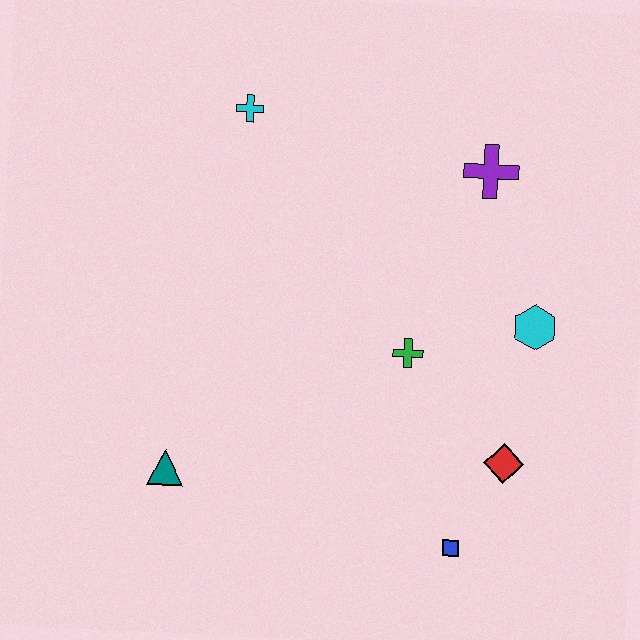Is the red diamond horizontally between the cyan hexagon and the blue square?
Yes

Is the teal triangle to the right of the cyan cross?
No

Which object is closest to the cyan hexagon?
The green cross is closest to the cyan hexagon.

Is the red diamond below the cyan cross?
Yes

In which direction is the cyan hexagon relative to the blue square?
The cyan hexagon is above the blue square.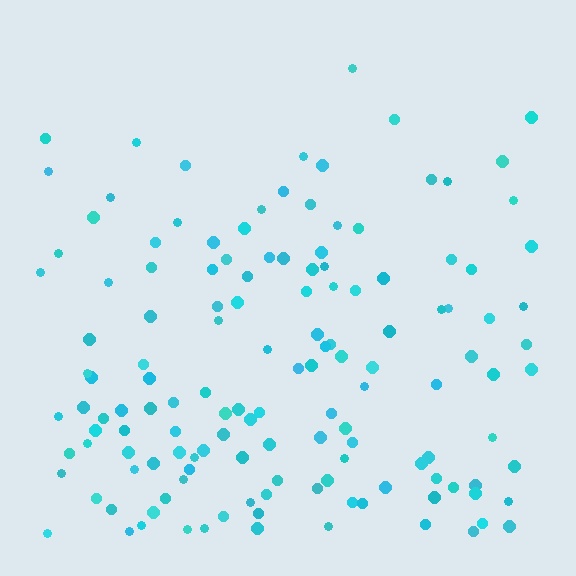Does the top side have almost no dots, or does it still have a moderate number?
Still a moderate number, just noticeably fewer than the bottom.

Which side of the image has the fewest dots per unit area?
The top.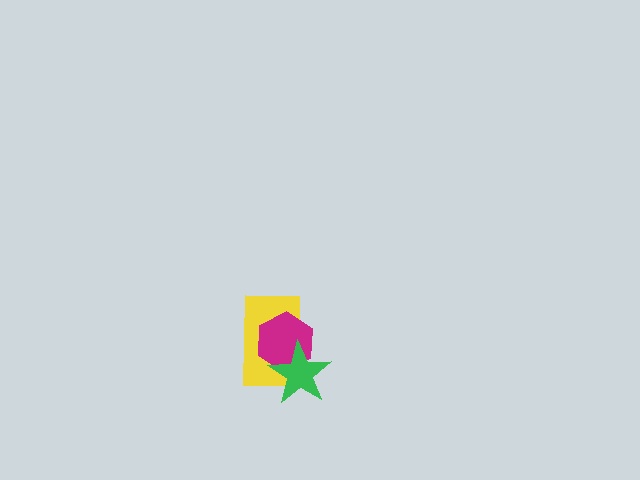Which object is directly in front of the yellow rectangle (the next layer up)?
The magenta hexagon is directly in front of the yellow rectangle.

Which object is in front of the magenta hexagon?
The green star is in front of the magenta hexagon.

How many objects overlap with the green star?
2 objects overlap with the green star.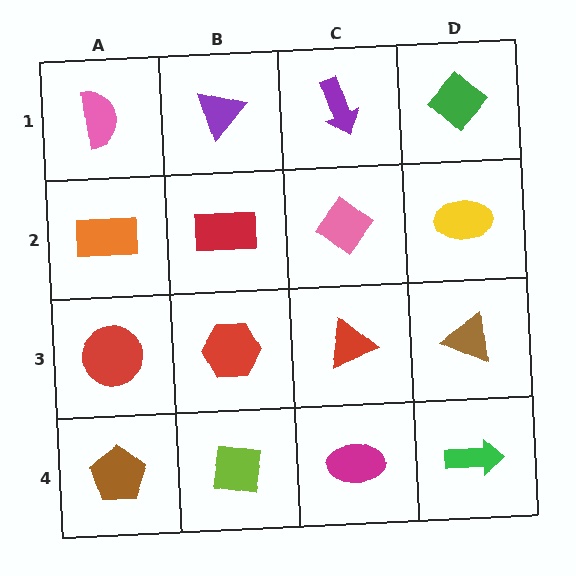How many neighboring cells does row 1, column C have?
3.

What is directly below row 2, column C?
A red triangle.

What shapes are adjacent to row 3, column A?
An orange rectangle (row 2, column A), a brown pentagon (row 4, column A), a red hexagon (row 3, column B).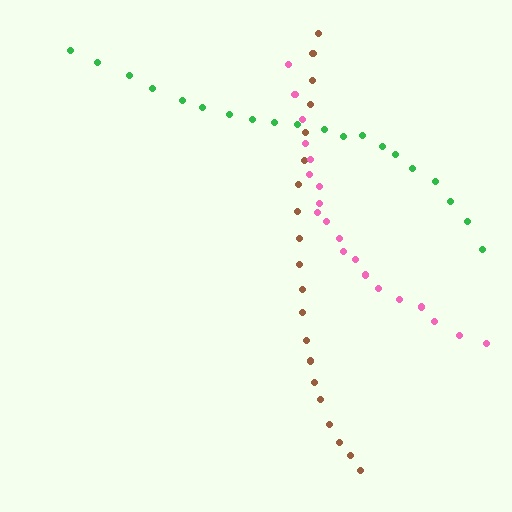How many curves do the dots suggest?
There are 3 distinct paths.